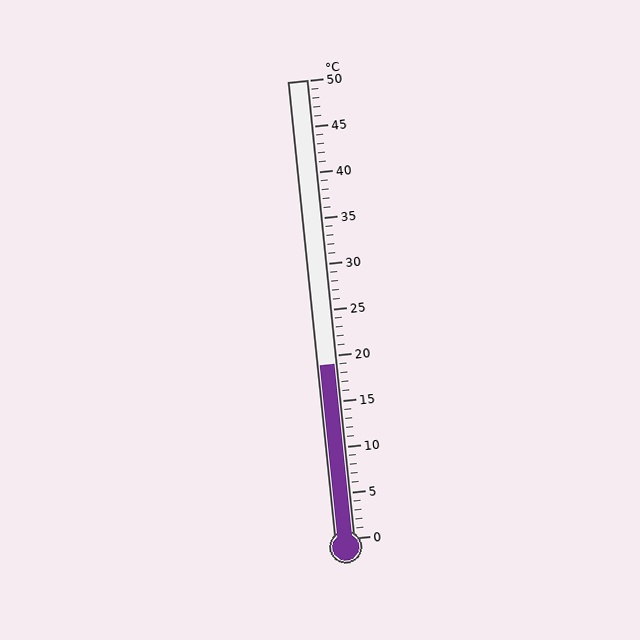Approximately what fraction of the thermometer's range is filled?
The thermometer is filled to approximately 40% of its range.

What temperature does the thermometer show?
The thermometer shows approximately 19°C.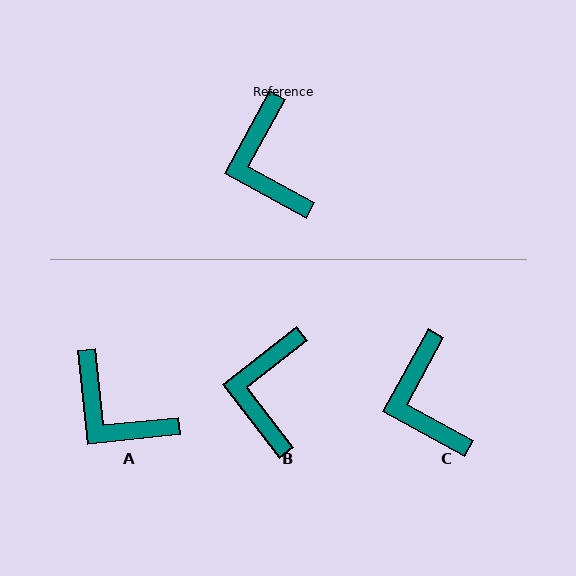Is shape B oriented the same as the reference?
No, it is off by about 23 degrees.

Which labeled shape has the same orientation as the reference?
C.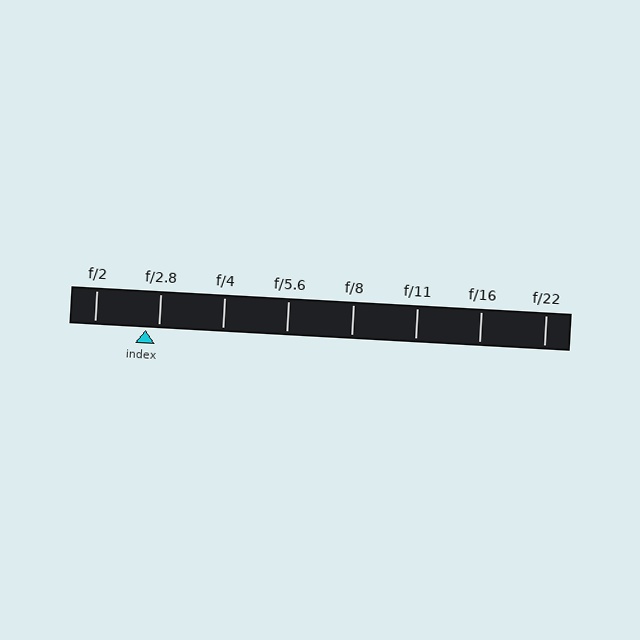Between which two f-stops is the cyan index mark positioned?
The index mark is between f/2 and f/2.8.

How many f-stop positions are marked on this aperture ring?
There are 8 f-stop positions marked.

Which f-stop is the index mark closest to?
The index mark is closest to f/2.8.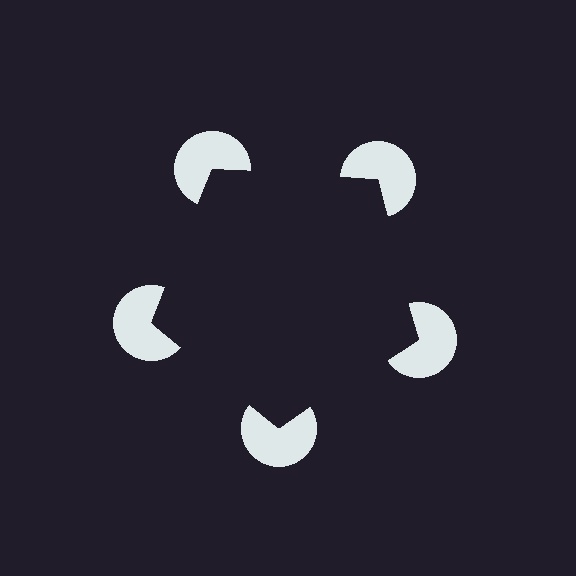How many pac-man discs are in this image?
There are 5 — one at each vertex of the illusory pentagon.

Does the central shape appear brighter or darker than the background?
It typically appears slightly darker than the background, even though no actual brightness change is drawn.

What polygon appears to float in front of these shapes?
An illusory pentagon — its edges are inferred from the aligned wedge cuts in the pac-man discs, not physically drawn.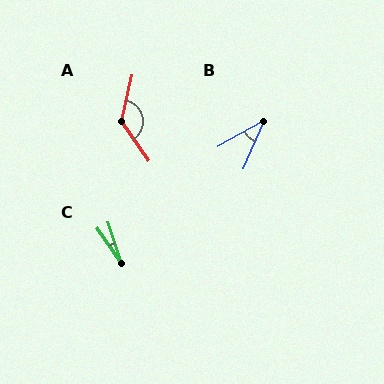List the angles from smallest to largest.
C (16°), B (38°), A (132°).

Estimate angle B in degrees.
Approximately 38 degrees.